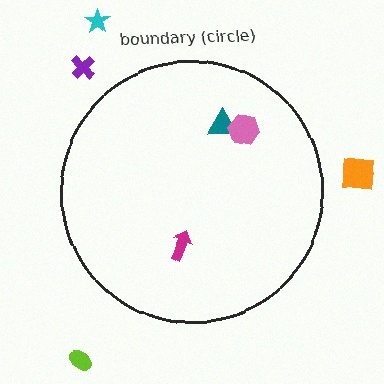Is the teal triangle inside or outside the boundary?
Inside.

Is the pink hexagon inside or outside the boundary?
Inside.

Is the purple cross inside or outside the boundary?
Outside.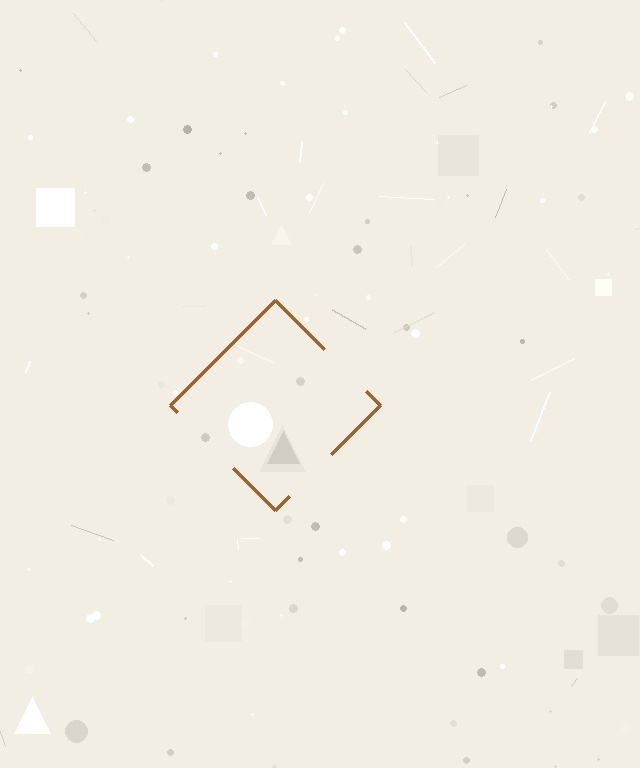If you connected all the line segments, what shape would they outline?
They would outline a diamond.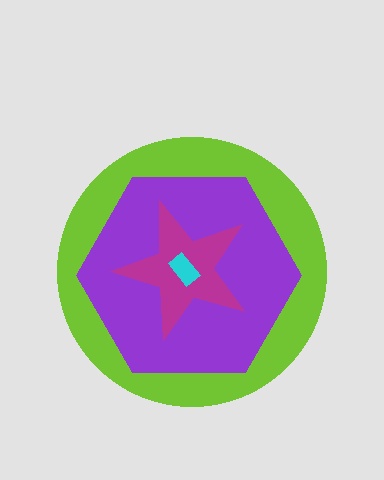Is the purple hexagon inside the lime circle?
Yes.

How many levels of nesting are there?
4.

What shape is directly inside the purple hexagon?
The magenta star.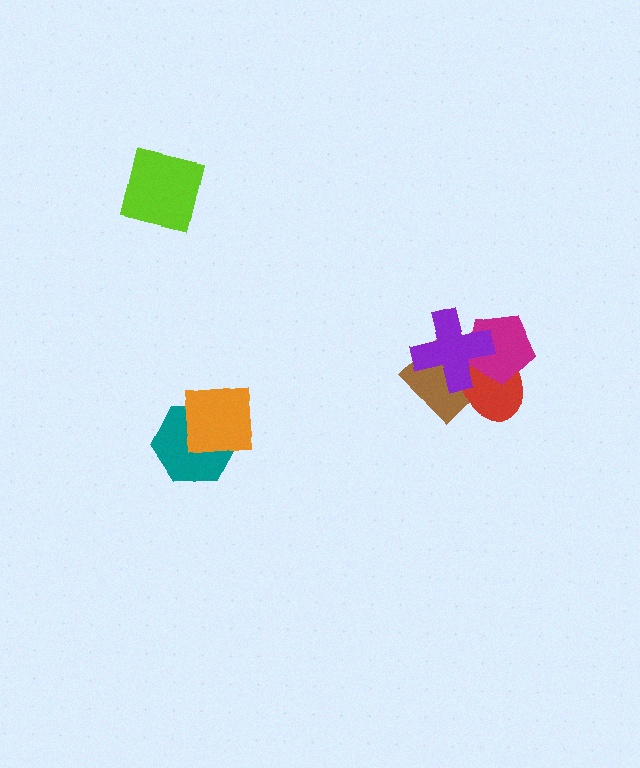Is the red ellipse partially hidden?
Yes, it is partially covered by another shape.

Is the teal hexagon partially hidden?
Yes, it is partially covered by another shape.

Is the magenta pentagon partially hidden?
Yes, it is partially covered by another shape.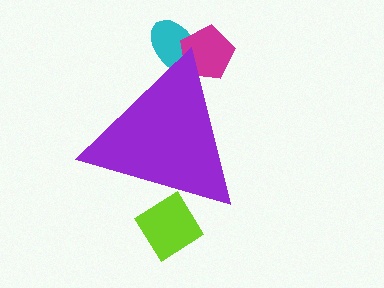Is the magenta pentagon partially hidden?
Yes, the magenta pentagon is partially hidden behind the purple triangle.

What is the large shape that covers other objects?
A purple triangle.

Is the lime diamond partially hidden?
Yes, the lime diamond is partially hidden behind the purple triangle.